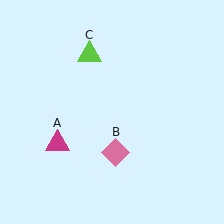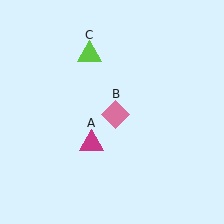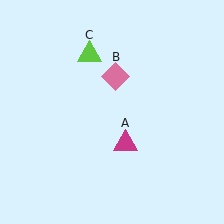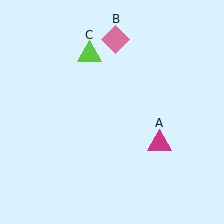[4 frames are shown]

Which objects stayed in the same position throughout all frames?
Lime triangle (object C) remained stationary.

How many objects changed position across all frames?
2 objects changed position: magenta triangle (object A), pink diamond (object B).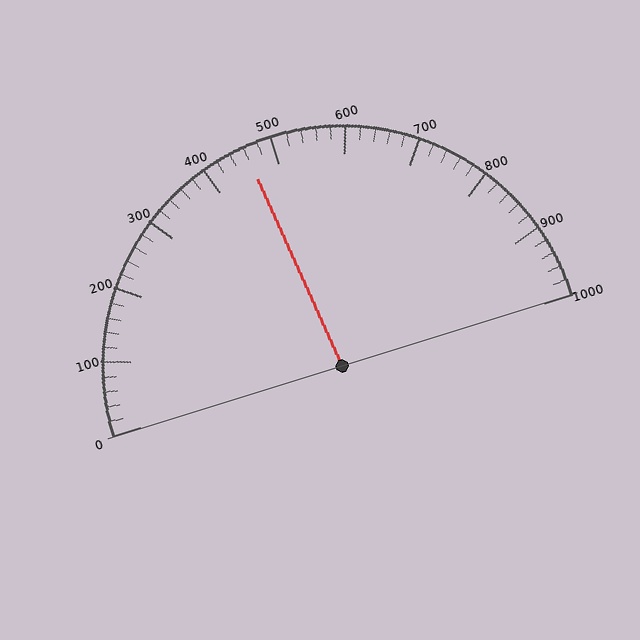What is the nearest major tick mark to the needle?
The nearest major tick mark is 500.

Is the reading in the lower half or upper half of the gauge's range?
The reading is in the lower half of the range (0 to 1000).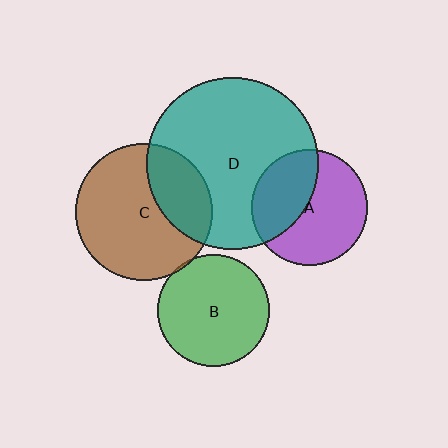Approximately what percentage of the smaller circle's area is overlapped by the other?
Approximately 5%.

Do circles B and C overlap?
Yes.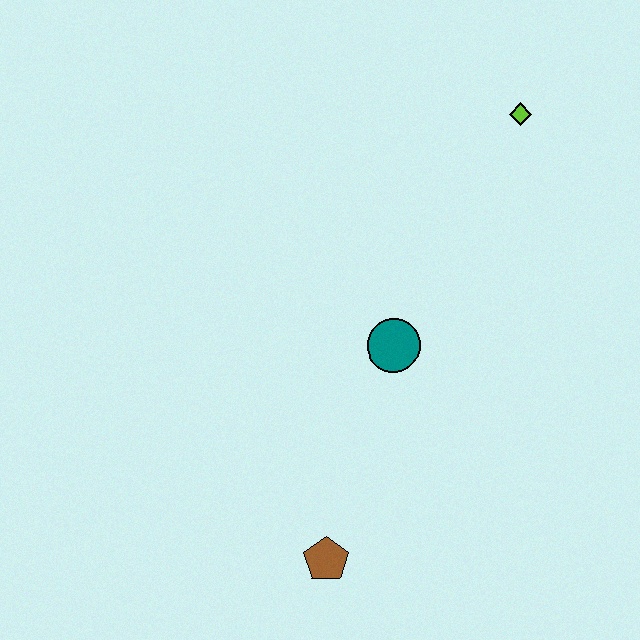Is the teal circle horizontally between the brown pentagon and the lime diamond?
Yes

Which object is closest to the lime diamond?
The teal circle is closest to the lime diamond.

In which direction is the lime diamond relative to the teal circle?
The lime diamond is above the teal circle.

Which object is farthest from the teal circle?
The lime diamond is farthest from the teal circle.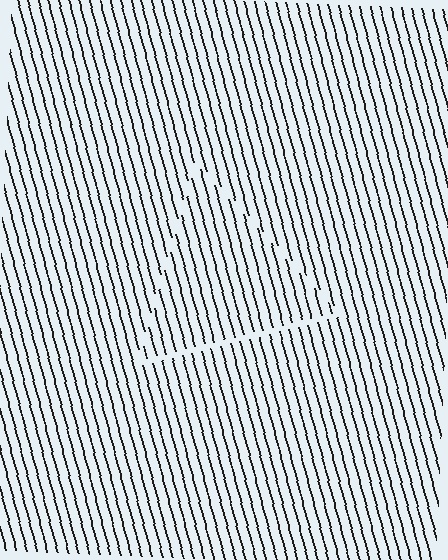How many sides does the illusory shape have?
3 sides — the line-ends trace a triangle.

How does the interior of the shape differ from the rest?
The interior of the shape contains the same grating, shifted by half a period — the contour is defined by the phase discontinuity where line-ends from the inner and outer gratings abut.